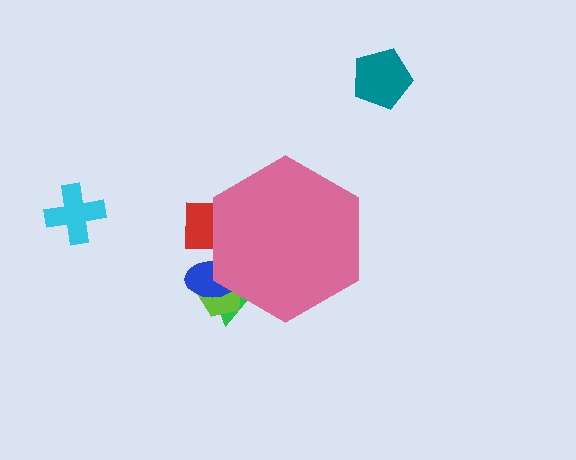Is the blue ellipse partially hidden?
Yes, the blue ellipse is partially hidden behind the pink hexagon.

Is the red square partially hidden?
Yes, the red square is partially hidden behind the pink hexagon.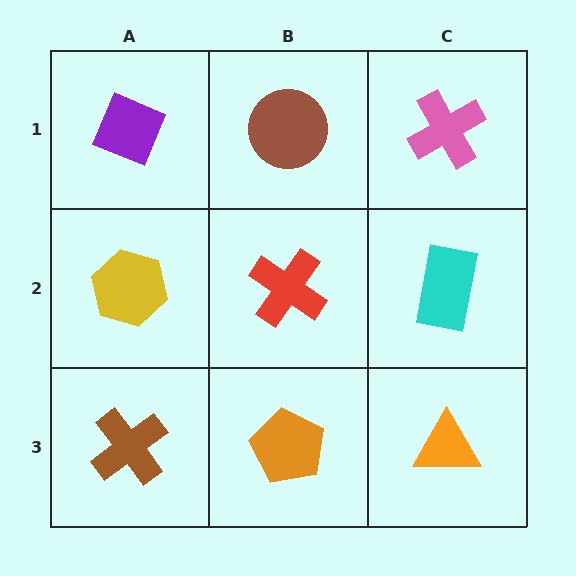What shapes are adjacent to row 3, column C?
A cyan rectangle (row 2, column C), an orange pentagon (row 3, column B).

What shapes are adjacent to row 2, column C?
A pink cross (row 1, column C), an orange triangle (row 3, column C), a red cross (row 2, column B).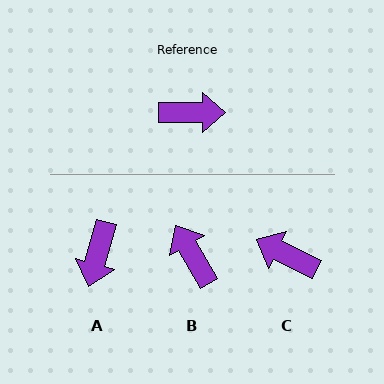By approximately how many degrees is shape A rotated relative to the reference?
Approximately 106 degrees clockwise.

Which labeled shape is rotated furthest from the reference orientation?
C, about 154 degrees away.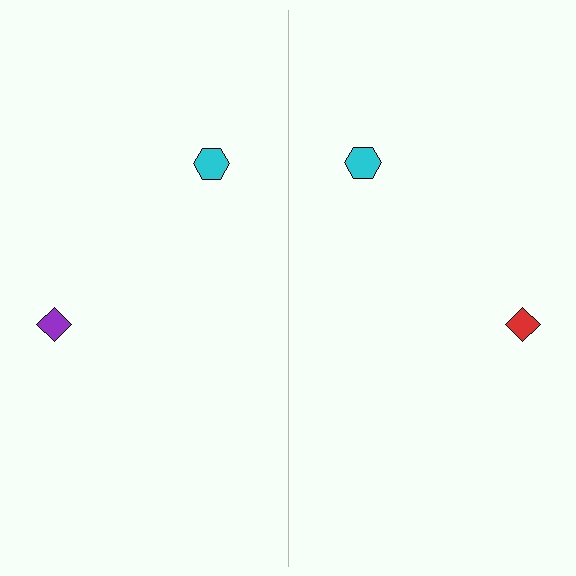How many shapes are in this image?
There are 4 shapes in this image.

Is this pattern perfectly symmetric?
No, the pattern is not perfectly symmetric. The red diamond on the right side breaks the symmetry — its mirror counterpart is purple.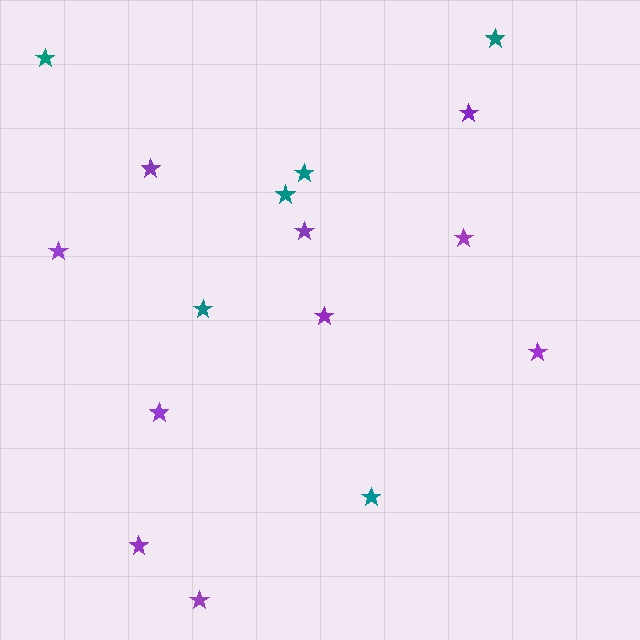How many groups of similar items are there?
There are 2 groups: one group of teal stars (6) and one group of purple stars (10).